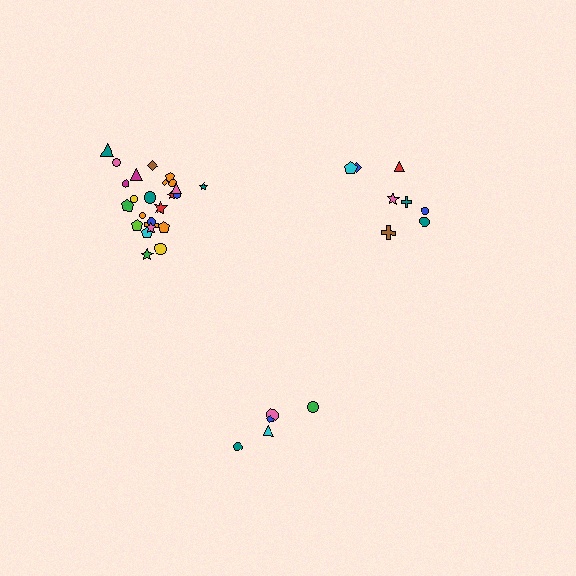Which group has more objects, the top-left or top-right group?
The top-left group.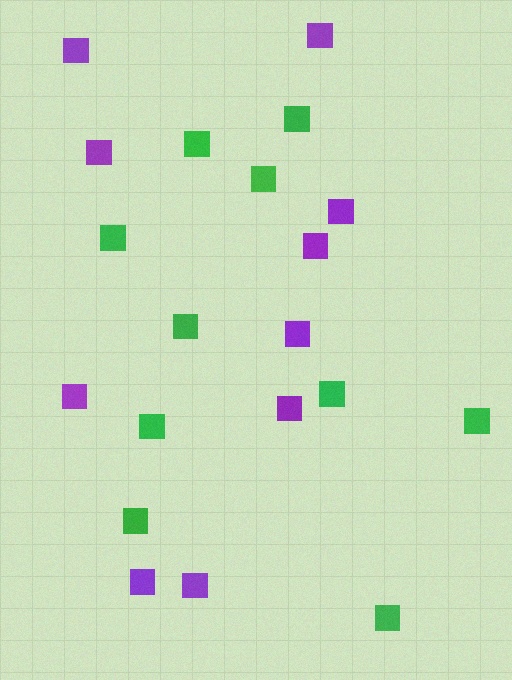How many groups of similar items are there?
There are 2 groups: one group of purple squares (10) and one group of green squares (10).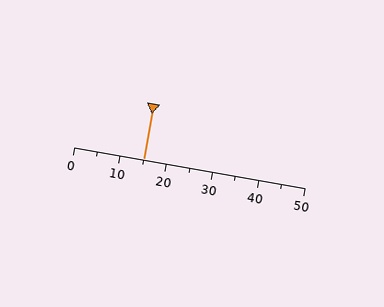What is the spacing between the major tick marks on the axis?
The major ticks are spaced 10 apart.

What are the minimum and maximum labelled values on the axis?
The axis runs from 0 to 50.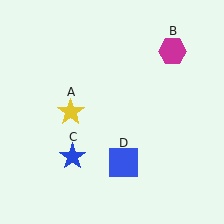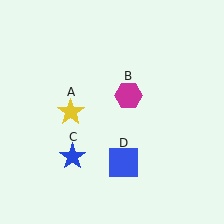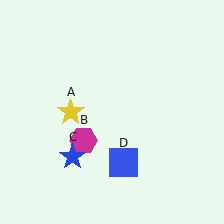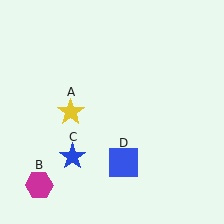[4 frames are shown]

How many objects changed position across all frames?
1 object changed position: magenta hexagon (object B).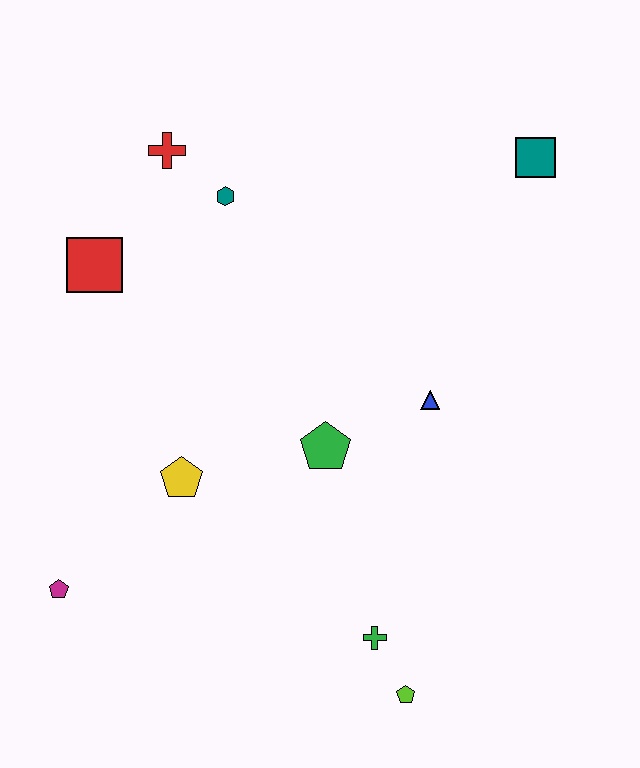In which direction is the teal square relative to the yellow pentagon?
The teal square is to the right of the yellow pentagon.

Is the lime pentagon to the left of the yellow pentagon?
No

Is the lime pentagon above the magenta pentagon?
No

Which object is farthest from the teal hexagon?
The lime pentagon is farthest from the teal hexagon.